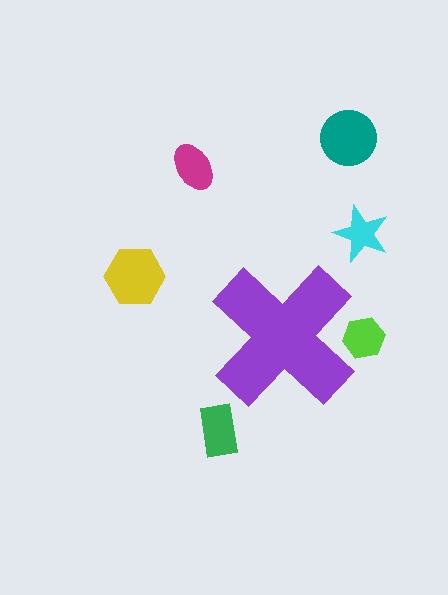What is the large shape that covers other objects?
A purple cross.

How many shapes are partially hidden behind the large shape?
1 shape is partially hidden.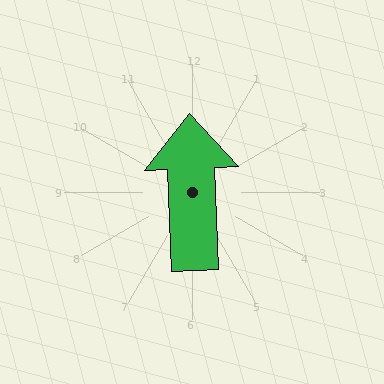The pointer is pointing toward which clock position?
Roughly 12 o'clock.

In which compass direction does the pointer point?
North.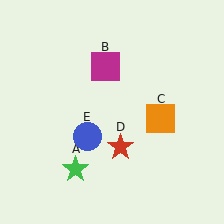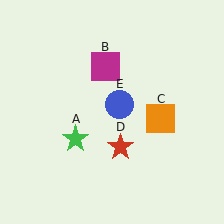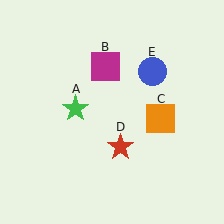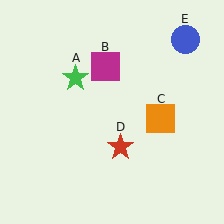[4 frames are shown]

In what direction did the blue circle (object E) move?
The blue circle (object E) moved up and to the right.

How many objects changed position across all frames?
2 objects changed position: green star (object A), blue circle (object E).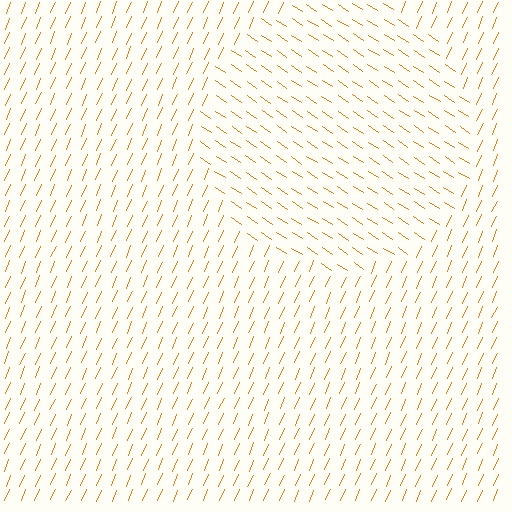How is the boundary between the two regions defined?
The boundary is defined purely by a change in line orientation (approximately 80 degrees difference). All lines are the same color and thickness.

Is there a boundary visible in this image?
Yes, there is a texture boundary formed by a change in line orientation.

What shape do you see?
I see a circle.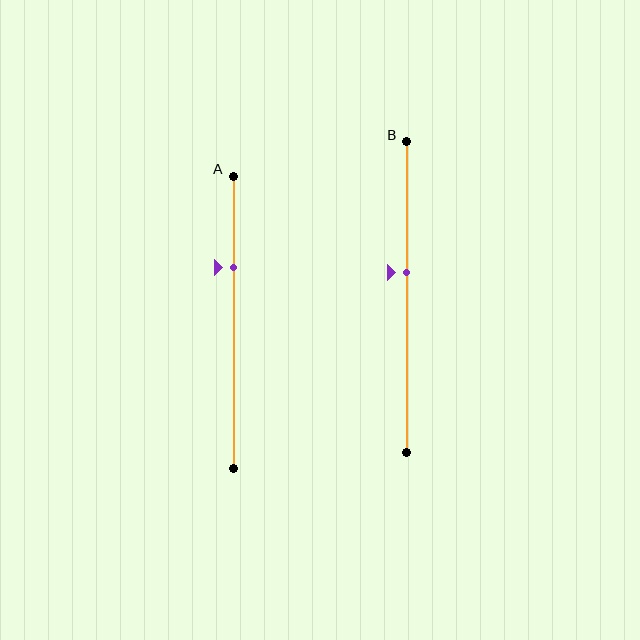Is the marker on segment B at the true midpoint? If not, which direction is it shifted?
No, the marker on segment B is shifted upward by about 8% of the segment length.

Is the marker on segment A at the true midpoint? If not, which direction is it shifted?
No, the marker on segment A is shifted upward by about 19% of the segment length.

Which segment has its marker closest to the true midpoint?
Segment B has its marker closest to the true midpoint.